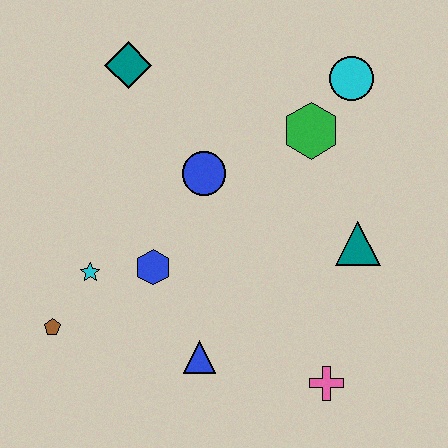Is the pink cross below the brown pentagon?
Yes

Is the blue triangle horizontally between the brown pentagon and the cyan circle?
Yes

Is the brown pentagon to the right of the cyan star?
No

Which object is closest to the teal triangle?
The green hexagon is closest to the teal triangle.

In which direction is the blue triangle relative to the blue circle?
The blue triangle is below the blue circle.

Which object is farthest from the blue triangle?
The cyan circle is farthest from the blue triangle.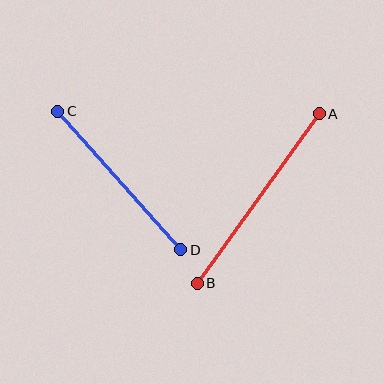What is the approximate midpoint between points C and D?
The midpoint is at approximately (119, 180) pixels.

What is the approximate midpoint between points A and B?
The midpoint is at approximately (258, 198) pixels.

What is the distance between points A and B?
The distance is approximately 209 pixels.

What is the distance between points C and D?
The distance is approximately 185 pixels.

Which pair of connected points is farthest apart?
Points A and B are farthest apart.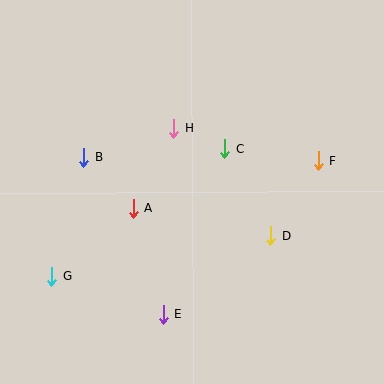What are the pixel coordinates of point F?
Point F is at (318, 161).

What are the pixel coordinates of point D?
Point D is at (271, 236).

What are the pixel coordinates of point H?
Point H is at (173, 129).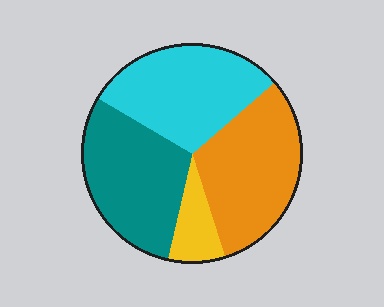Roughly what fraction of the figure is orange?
Orange covers about 30% of the figure.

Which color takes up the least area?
Yellow, at roughly 10%.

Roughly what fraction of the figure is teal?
Teal takes up about one third (1/3) of the figure.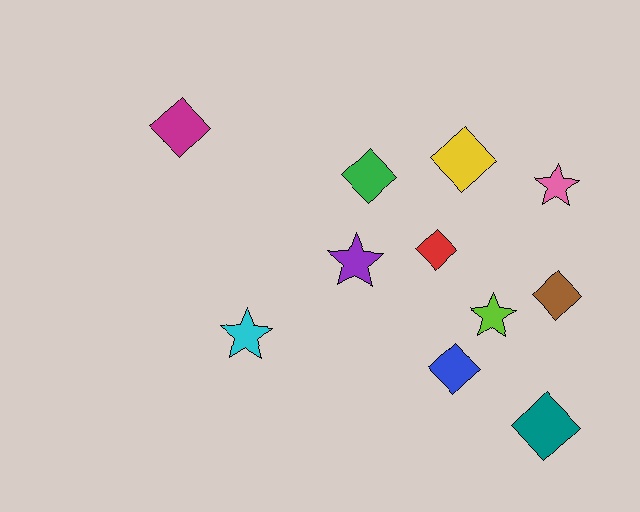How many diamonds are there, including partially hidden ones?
There are 7 diamonds.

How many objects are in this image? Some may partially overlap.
There are 11 objects.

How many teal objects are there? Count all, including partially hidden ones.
There is 1 teal object.